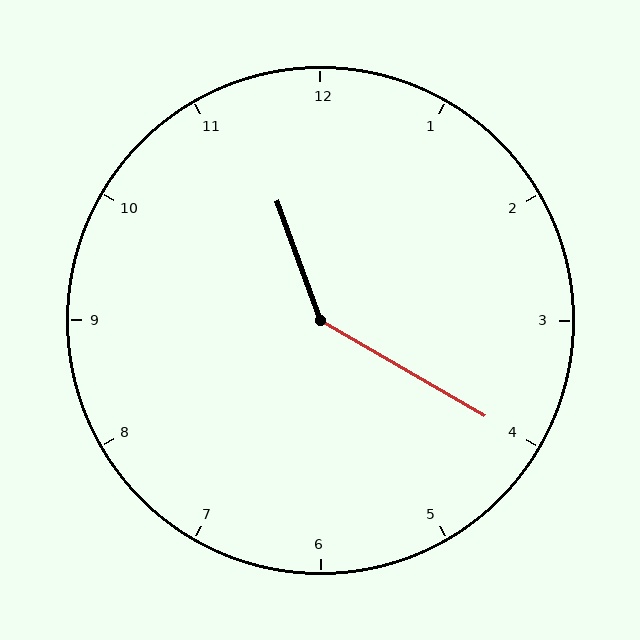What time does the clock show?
11:20.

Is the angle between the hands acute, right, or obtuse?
It is obtuse.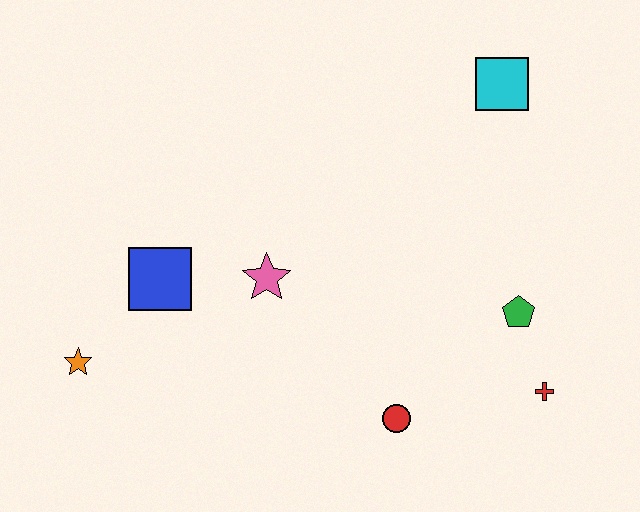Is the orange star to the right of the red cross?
No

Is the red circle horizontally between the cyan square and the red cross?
No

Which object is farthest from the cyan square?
The orange star is farthest from the cyan square.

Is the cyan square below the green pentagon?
No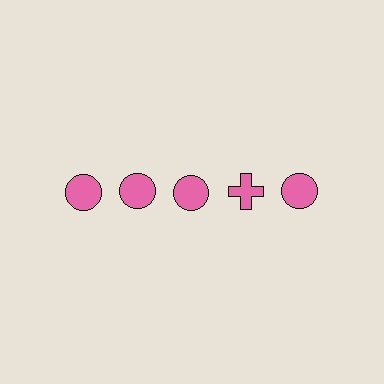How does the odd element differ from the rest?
It has a different shape: cross instead of circle.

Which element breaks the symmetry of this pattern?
The pink cross in the top row, second from right column breaks the symmetry. All other shapes are pink circles.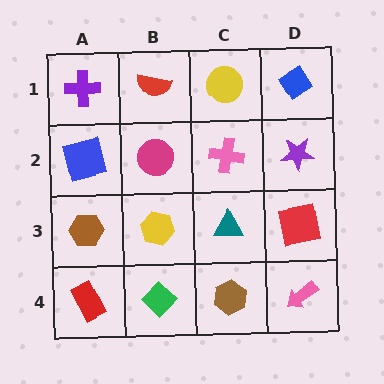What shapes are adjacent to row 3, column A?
A blue square (row 2, column A), a red rectangle (row 4, column A), a yellow hexagon (row 3, column B).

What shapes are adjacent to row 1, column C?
A pink cross (row 2, column C), a red semicircle (row 1, column B), a blue diamond (row 1, column D).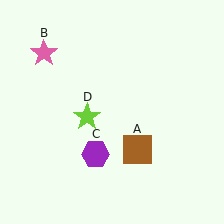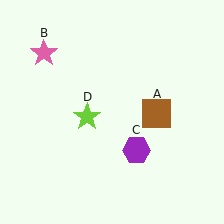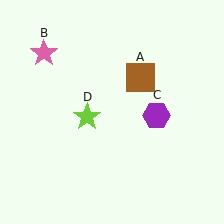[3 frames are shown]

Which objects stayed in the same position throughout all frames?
Pink star (object B) and lime star (object D) remained stationary.